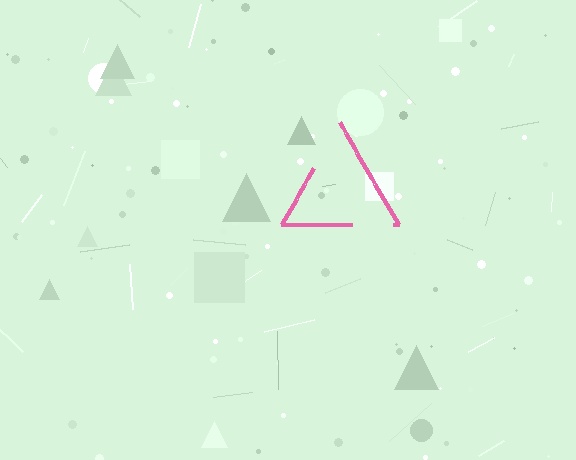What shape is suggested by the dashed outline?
The dashed outline suggests a triangle.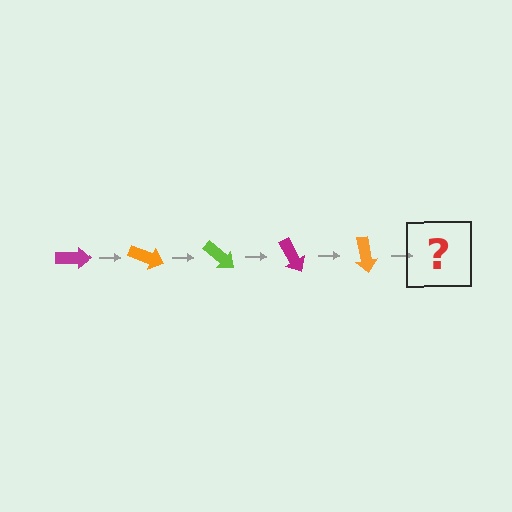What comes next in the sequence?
The next element should be a lime arrow, rotated 100 degrees from the start.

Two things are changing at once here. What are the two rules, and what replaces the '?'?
The two rules are that it rotates 20 degrees each step and the color cycles through magenta, orange, and lime. The '?' should be a lime arrow, rotated 100 degrees from the start.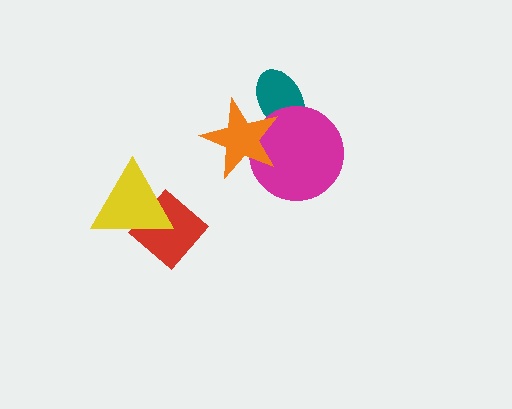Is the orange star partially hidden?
No, no other shape covers it.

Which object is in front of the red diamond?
The yellow triangle is in front of the red diamond.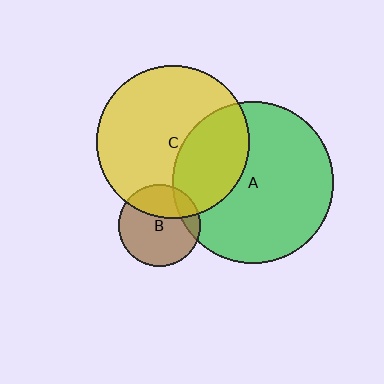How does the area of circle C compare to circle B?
Approximately 3.5 times.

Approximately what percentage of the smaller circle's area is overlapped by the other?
Approximately 35%.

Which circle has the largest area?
Circle A (green).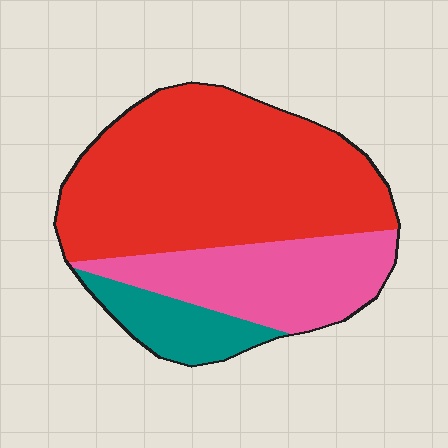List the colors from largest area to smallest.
From largest to smallest: red, pink, teal.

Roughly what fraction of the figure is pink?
Pink covers around 25% of the figure.